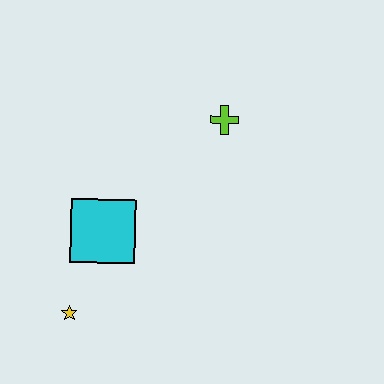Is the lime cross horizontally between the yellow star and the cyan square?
No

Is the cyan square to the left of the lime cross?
Yes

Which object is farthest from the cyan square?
The lime cross is farthest from the cyan square.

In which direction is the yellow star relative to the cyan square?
The yellow star is below the cyan square.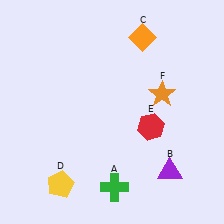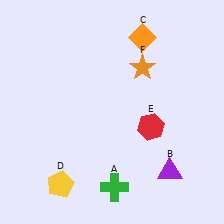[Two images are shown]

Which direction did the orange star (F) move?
The orange star (F) moved up.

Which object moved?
The orange star (F) moved up.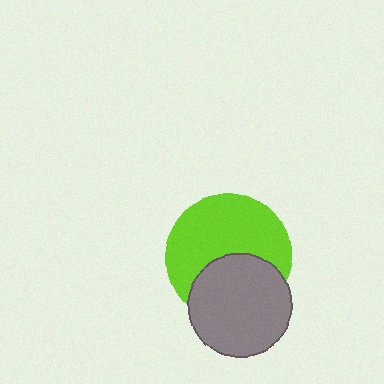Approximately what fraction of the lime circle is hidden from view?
Roughly 39% of the lime circle is hidden behind the gray circle.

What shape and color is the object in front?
The object in front is a gray circle.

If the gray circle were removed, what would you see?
You would see the complete lime circle.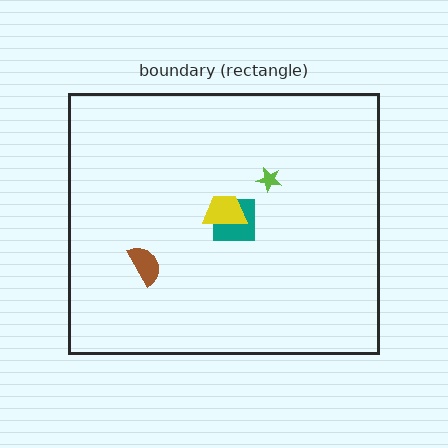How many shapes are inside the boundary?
4 inside, 0 outside.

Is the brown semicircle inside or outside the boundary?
Inside.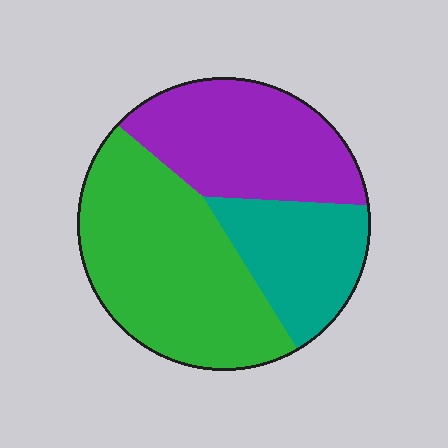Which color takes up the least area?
Teal, at roughly 20%.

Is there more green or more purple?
Green.